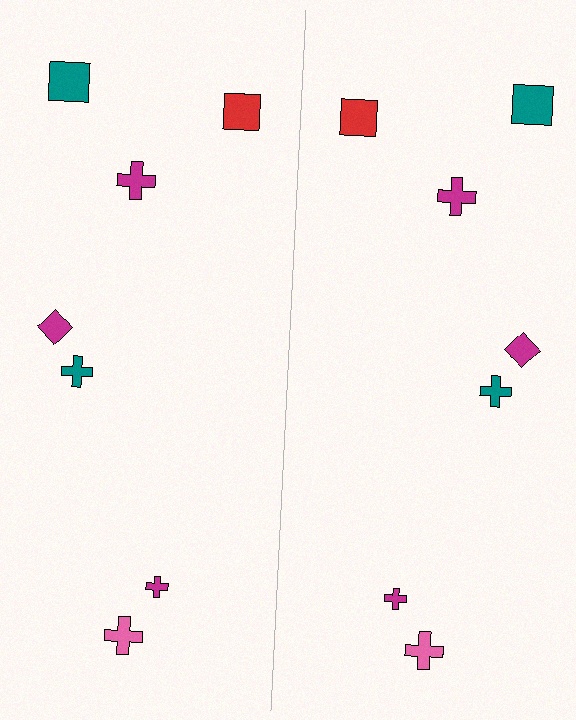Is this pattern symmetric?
Yes, this pattern has bilateral (reflection) symmetry.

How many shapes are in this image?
There are 14 shapes in this image.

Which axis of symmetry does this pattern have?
The pattern has a vertical axis of symmetry running through the center of the image.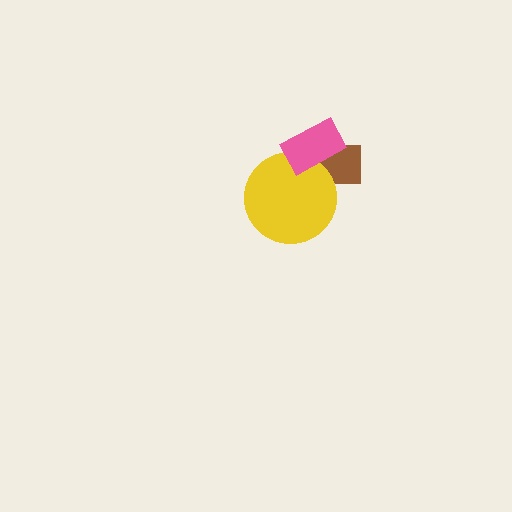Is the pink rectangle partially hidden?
No, no other shape covers it.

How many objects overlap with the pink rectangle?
2 objects overlap with the pink rectangle.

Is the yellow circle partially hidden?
Yes, it is partially covered by another shape.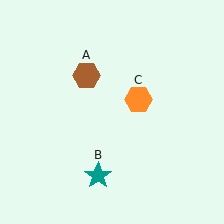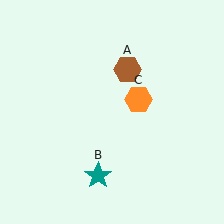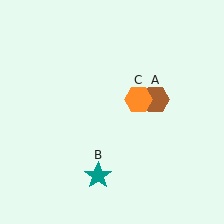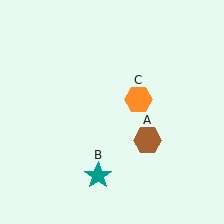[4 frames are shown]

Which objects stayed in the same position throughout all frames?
Teal star (object B) and orange hexagon (object C) remained stationary.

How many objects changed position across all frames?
1 object changed position: brown hexagon (object A).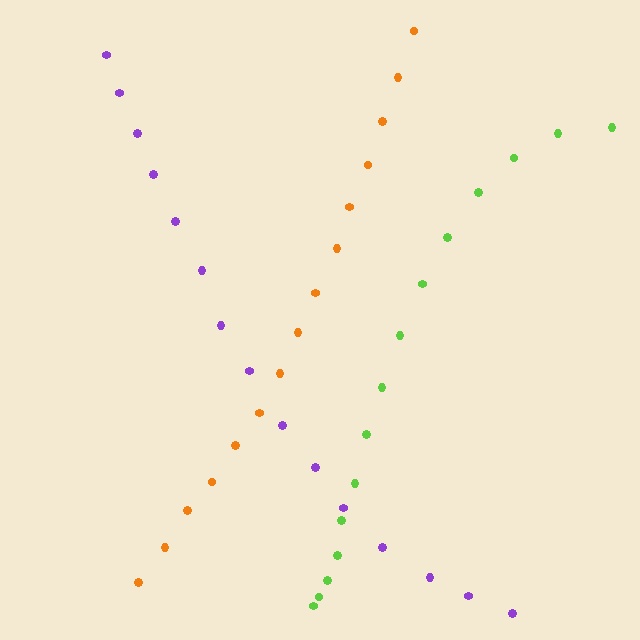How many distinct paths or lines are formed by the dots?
There are 3 distinct paths.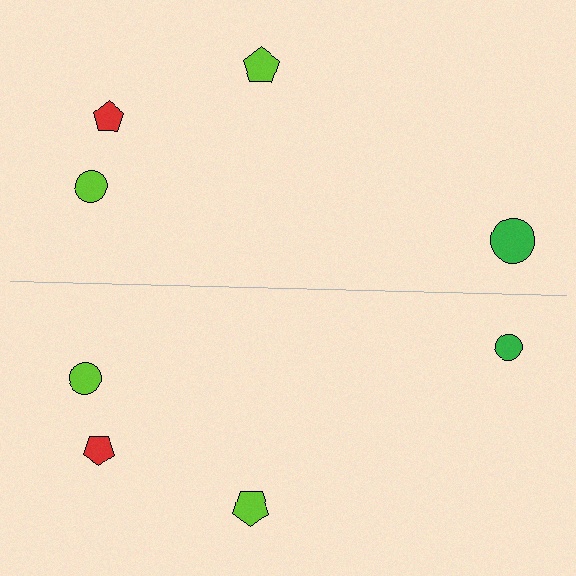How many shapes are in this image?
There are 8 shapes in this image.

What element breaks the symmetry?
The green circle on the bottom side has a different size than its mirror counterpart.